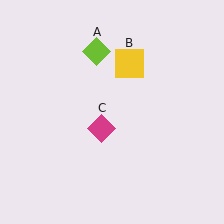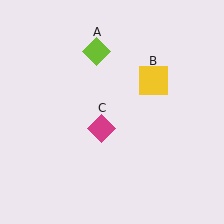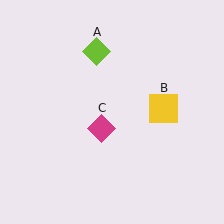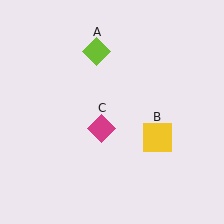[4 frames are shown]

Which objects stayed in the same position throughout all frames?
Lime diamond (object A) and magenta diamond (object C) remained stationary.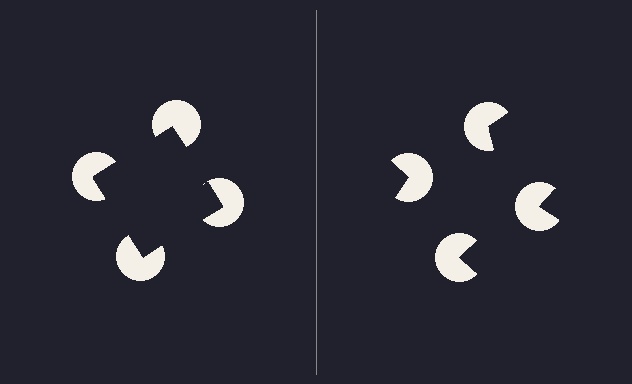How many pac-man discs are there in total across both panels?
8 — 4 on each side.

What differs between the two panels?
The pac-man discs are positioned identically on both sides; only the wedge orientations differ. On the left they align to a square; on the right they are misaligned.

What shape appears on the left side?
An illusory square.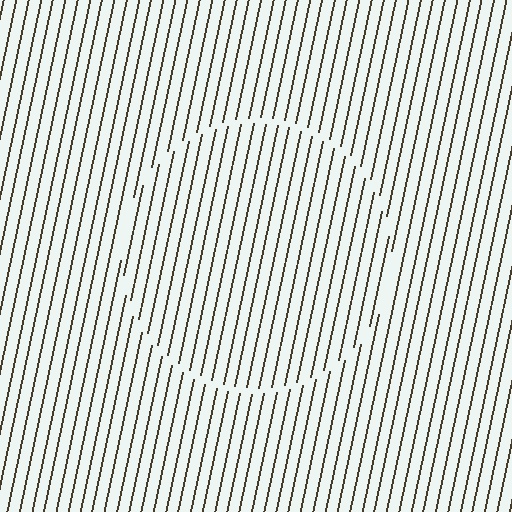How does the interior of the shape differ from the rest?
The interior of the shape contains the same grating, shifted by half a period — the contour is defined by the phase discontinuity where line-ends from the inner and outer gratings abut.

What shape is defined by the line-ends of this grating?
An illusory circle. The interior of the shape contains the same grating, shifted by half a period — the contour is defined by the phase discontinuity where line-ends from the inner and outer gratings abut.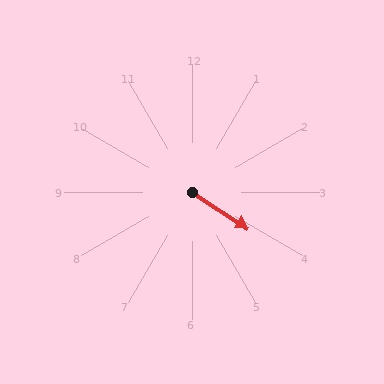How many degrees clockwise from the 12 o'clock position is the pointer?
Approximately 123 degrees.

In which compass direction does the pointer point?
Southeast.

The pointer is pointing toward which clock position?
Roughly 4 o'clock.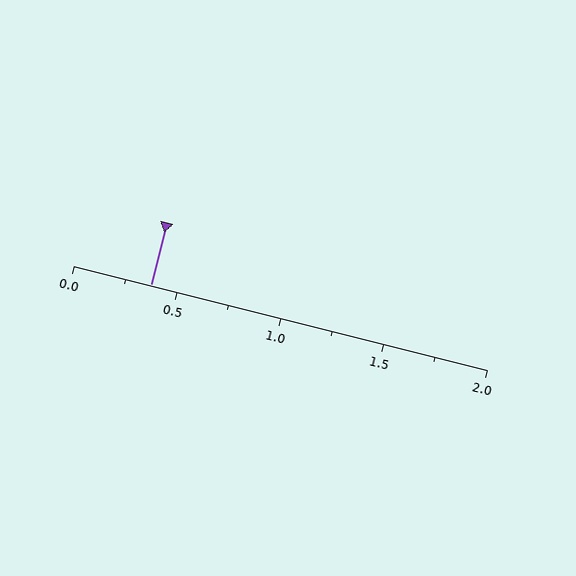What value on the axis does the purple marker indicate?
The marker indicates approximately 0.38.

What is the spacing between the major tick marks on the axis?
The major ticks are spaced 0.5 apart.